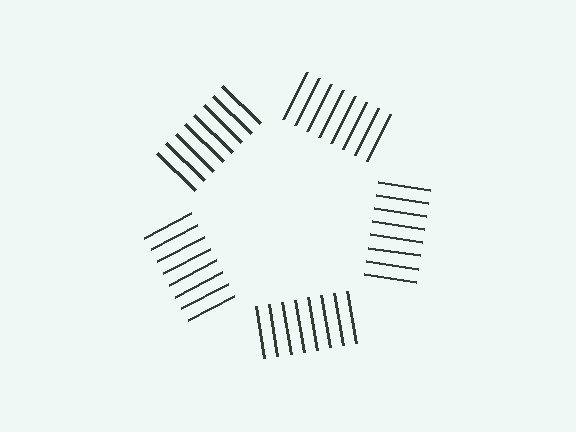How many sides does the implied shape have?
5 sides — the line-ends trace a pentagon.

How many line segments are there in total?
40 — 8 along each of the 5 edges.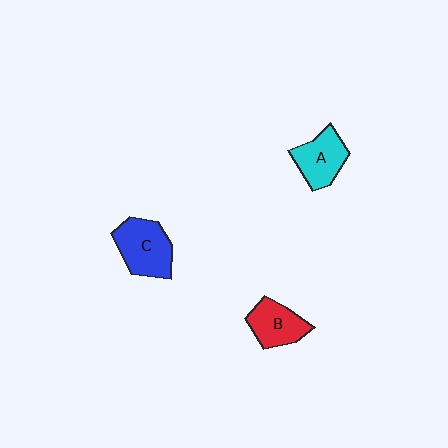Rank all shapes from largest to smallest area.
From largest to smallest: C (blue), A (cyan), B (red).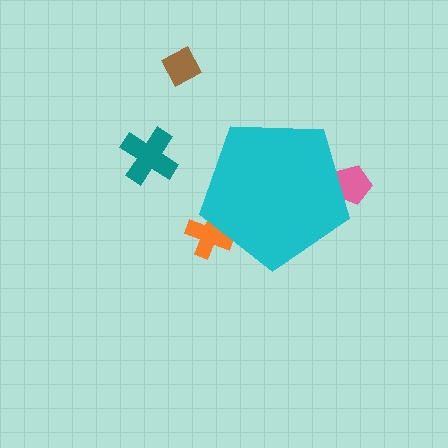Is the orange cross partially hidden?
Yes, the orange cross is partially hidden behind the cyan pentagon.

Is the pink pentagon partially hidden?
Yes, the pink pentagon is partially hidden behind the cyan pentagon.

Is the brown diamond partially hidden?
No, the brown diamond is fully visible.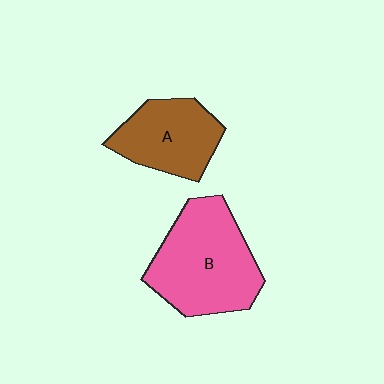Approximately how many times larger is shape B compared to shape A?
Approximately 1.5 times.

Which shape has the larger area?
Shape B (pink).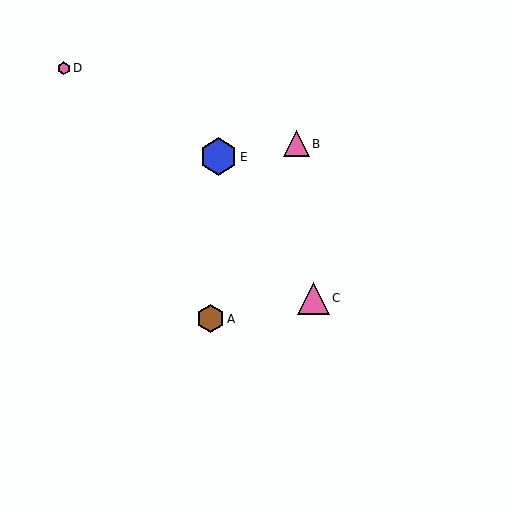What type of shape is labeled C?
Shape C is a pink triangle.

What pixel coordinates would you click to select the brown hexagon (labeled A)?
Click at (211, 319) to select the brown hexagon A.